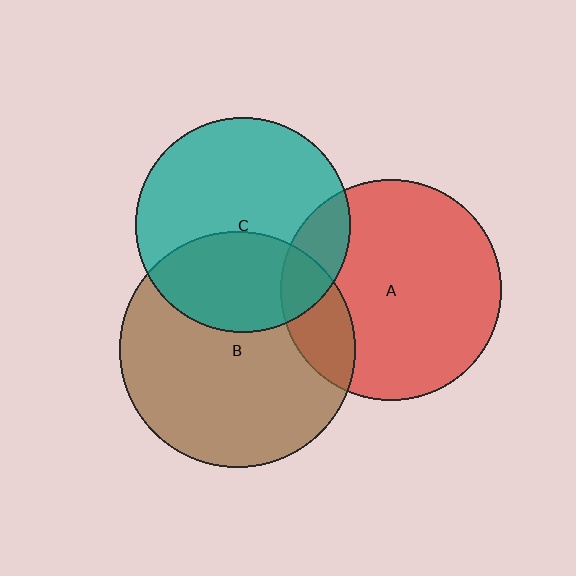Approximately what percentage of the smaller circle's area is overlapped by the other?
Approximately 15%.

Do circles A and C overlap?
Yes.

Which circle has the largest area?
Circle B (brown).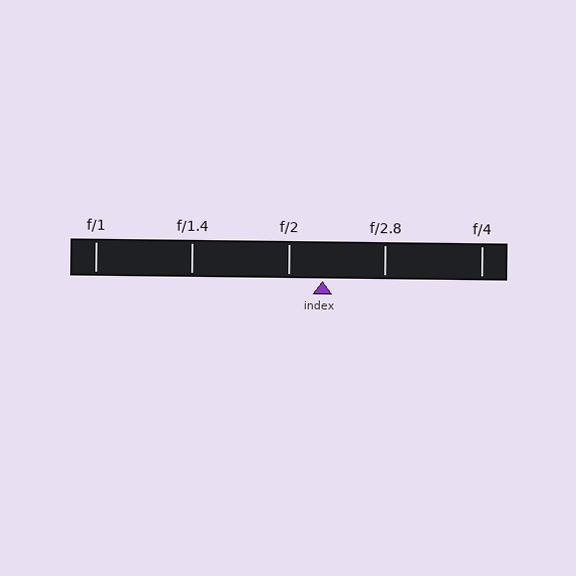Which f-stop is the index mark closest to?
The index mark is closest to f/2.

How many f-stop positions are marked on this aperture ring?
There are 5 f-stop positions marked.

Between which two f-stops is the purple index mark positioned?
The index mark is between f/2 and f/2.8.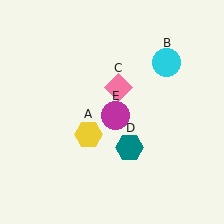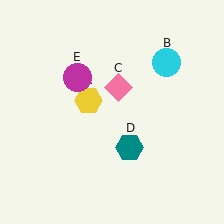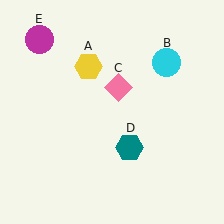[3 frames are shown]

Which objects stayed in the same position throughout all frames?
Cyan circle (object B) and pink diamond (object C) and teal hexagon (object D) remained stationary.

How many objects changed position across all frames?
2 objects changed position: yellow hexagon (object A), magenta circle (object E).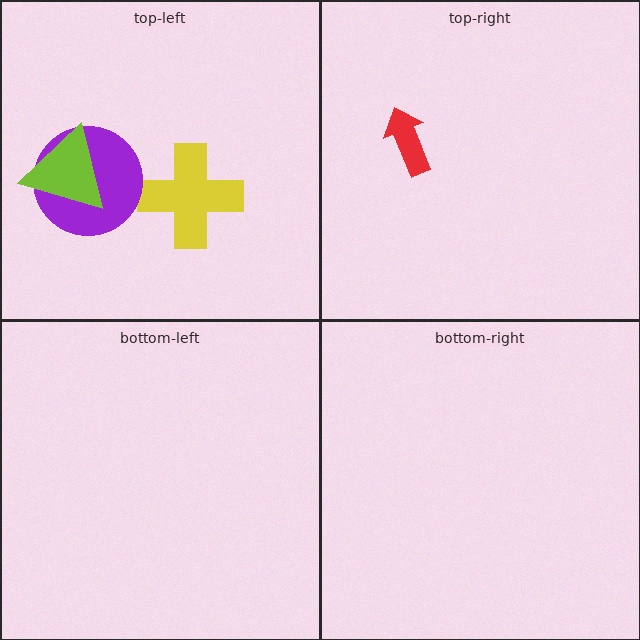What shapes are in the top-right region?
The red arrow.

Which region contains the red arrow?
The top-right region.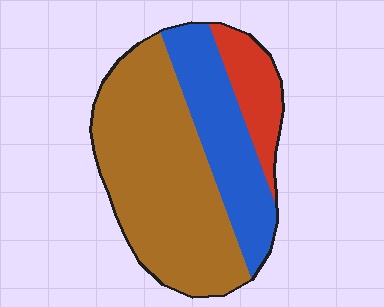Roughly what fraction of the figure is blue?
Blue covers roughly 30% of the figure.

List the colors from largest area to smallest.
From largest to smallest: brown, blue, red.